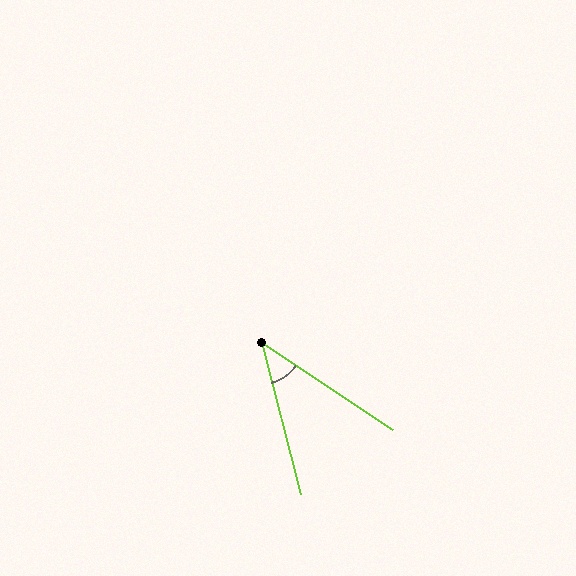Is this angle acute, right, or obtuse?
It is acute.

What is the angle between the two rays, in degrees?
Approximately 42 degrees.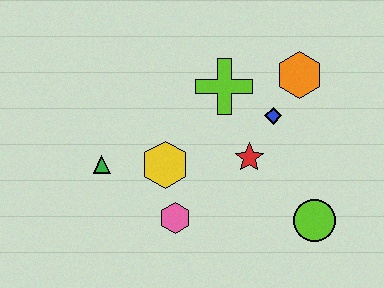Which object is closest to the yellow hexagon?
The pink hexagon is closest to the yellow hexagon.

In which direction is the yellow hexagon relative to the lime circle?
The yellow hexagon is to the left of the lime circle.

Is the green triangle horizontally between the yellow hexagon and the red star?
No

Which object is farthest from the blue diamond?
The green triangle is farthest from the blue diamond.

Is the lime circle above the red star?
No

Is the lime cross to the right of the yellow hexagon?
Yes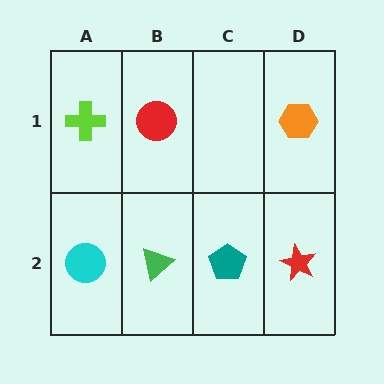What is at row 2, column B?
A green triangle.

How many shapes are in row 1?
3 shapes.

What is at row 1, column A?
A lime cross.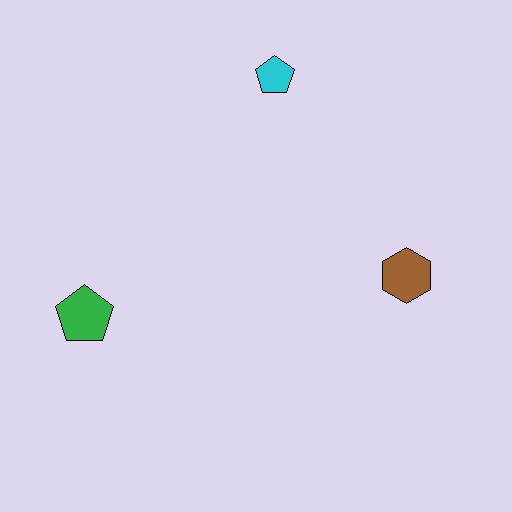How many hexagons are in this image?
There is 1 hexagon.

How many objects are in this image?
There are 3 objects.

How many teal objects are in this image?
There are no teal objects.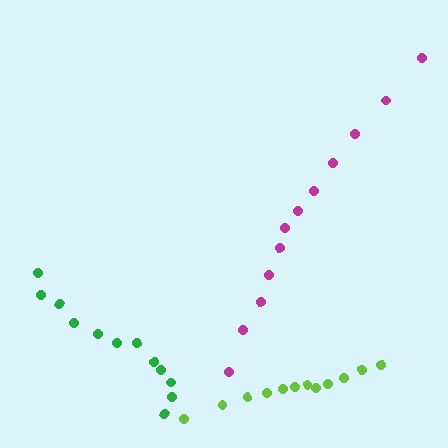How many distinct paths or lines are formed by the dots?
There are 3 distinct paths.